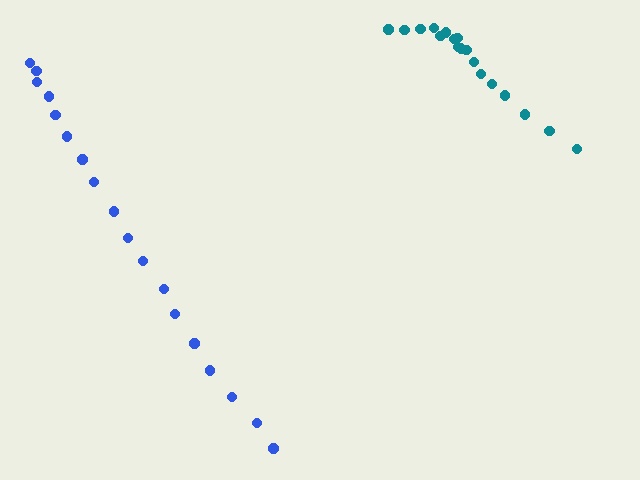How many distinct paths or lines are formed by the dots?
There are 2 distinct paths.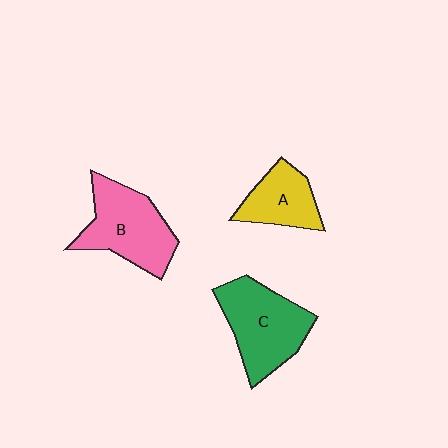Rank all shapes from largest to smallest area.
From largest to smallest: C (green), B (pink), A (yellow).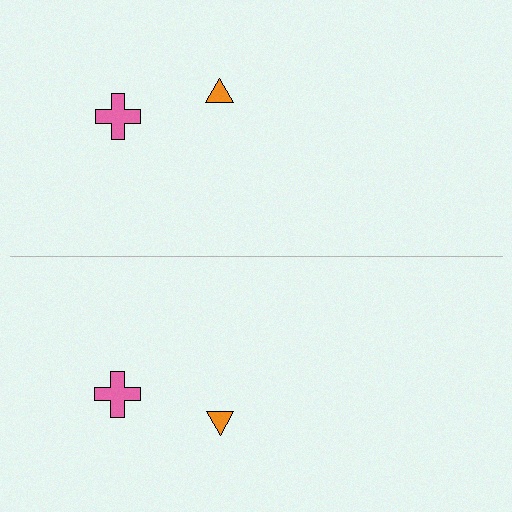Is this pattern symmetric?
Yes, this pattern has bilateral (reflection) symmetry.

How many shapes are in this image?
There are 4 shapes in this image.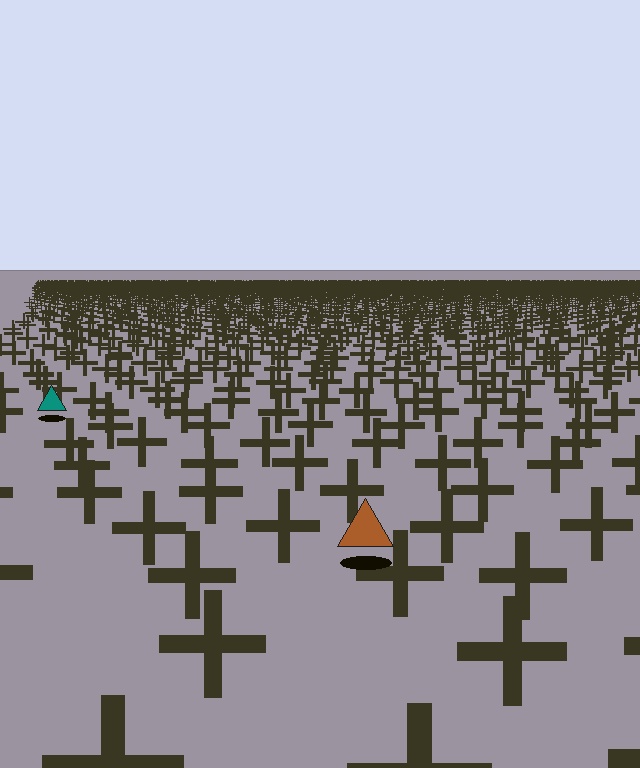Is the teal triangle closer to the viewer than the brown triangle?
No. The brown triangle is closer — you can tell from the texture gradient: the ground texture is coarser near it.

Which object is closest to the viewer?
The brown triangle is closest. The texture marks near it are larger and more spread out.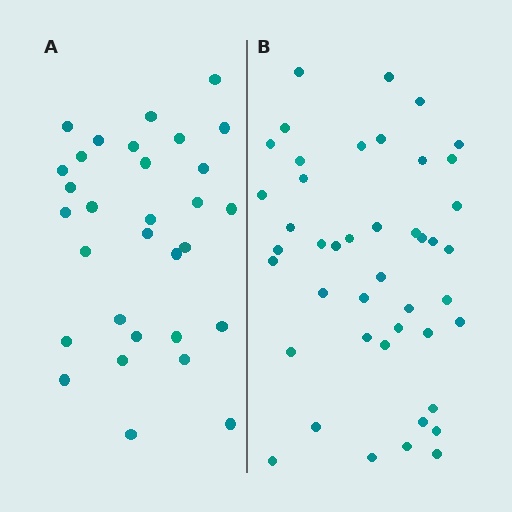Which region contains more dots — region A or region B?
Region B (the right region) has more dots.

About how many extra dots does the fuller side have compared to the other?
Region B has approximately 15 more dots than region A.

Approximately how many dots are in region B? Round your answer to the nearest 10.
About 40 dots. (The exact count is 44, which rounds to 40.)